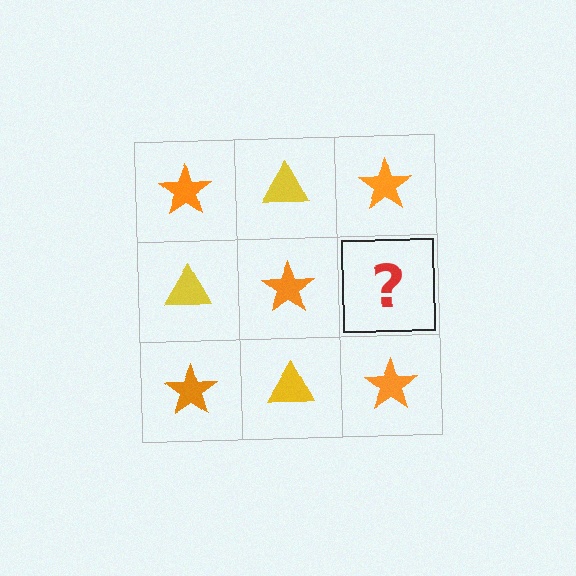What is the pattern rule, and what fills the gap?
The rule is that it alternates orange star and yellow triangle in a checkerboard pattern. The gap should be filled with a yellow triangle.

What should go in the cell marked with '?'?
The missing cell should contain a yellow triangle.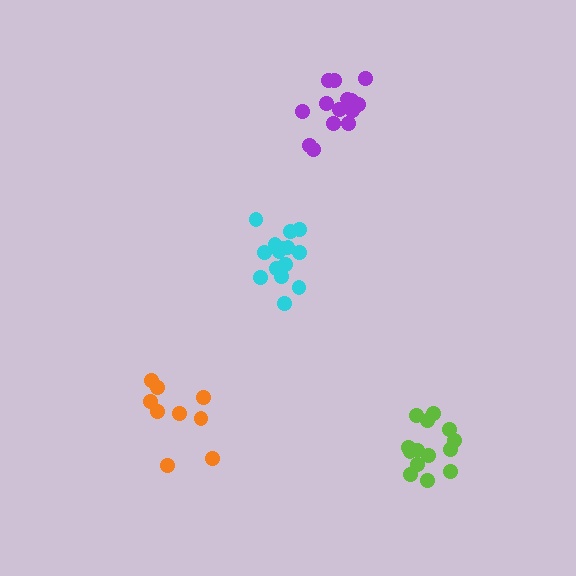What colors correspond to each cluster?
The clusters are colored: purple, lime, cyan, orange.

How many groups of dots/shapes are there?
There are 4 groups.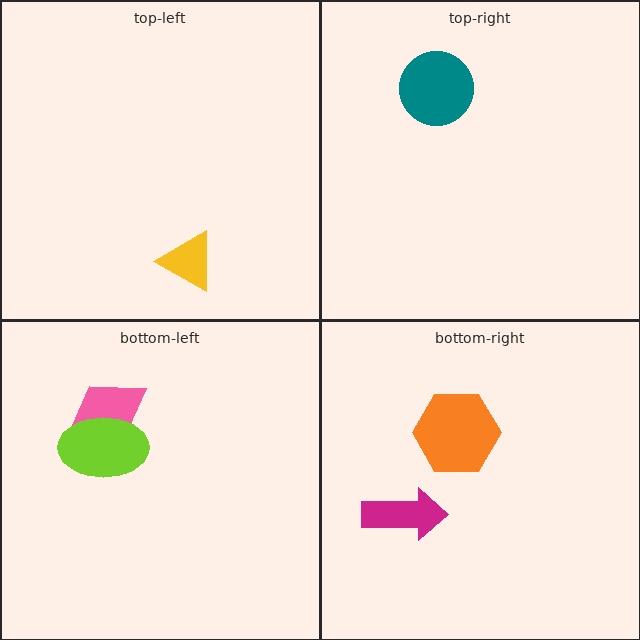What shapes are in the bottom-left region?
The pink trapezoid, the lime ellipse.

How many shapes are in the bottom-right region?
2.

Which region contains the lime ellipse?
The bottom-left region.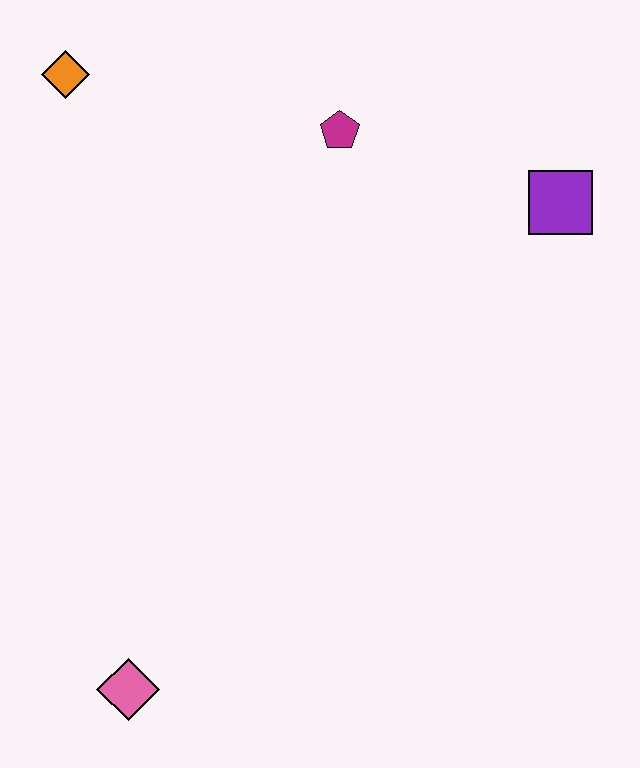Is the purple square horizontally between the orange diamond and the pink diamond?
No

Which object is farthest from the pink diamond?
The purple square is farthest from the pink diamond.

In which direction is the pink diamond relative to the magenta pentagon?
The pink diamond is below the magenta pentagon.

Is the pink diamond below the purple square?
Yes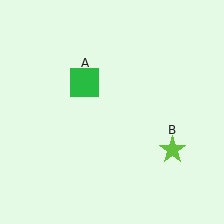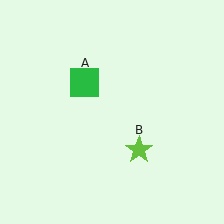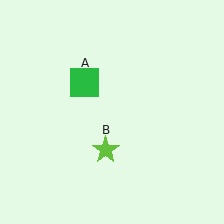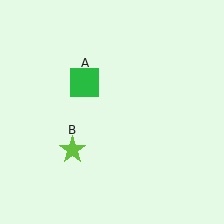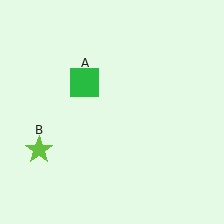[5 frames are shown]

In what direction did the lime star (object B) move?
The lime star (object B) moved left.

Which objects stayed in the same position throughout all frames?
Green square (object A) remained stationary.